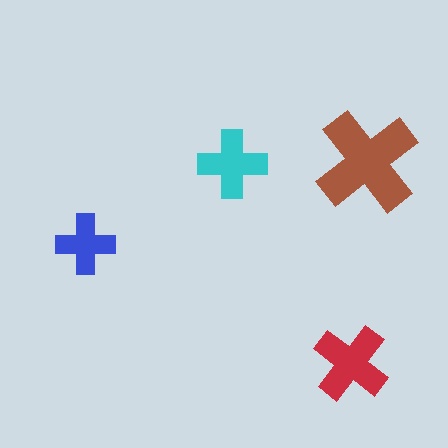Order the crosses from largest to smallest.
the brown one, the red one, the cyan one, the blue one.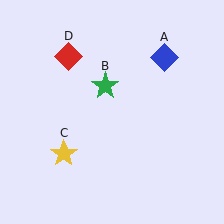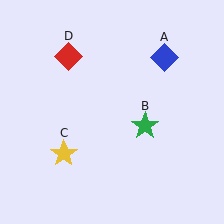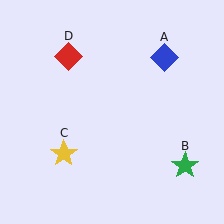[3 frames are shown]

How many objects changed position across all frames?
1 object changed position: green star (object B).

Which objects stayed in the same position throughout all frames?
Blue diamond (object A) and yellow star (object C) and red diamond (object D) remained stationary.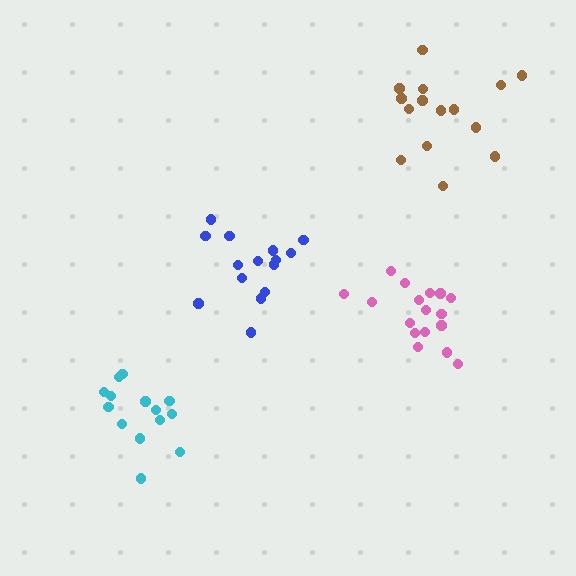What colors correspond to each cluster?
The clusters are colored: blue, pink, cyan, brown.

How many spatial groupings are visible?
There are 4 spatial groupings.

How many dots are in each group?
Group 1: 15 dots, Group 2: 17 dots, Group 3: 14 dots, Group 4: 15 dots (61 total).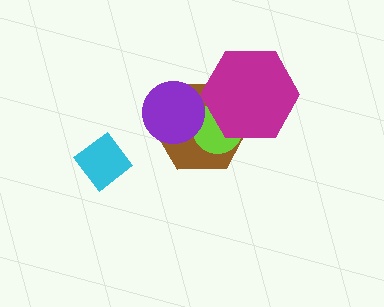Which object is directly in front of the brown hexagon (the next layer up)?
The lime circle is directly in front of the brown hexagon.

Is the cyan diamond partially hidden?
No, no other shape covers it.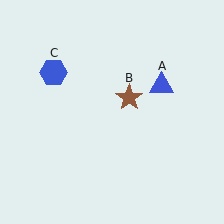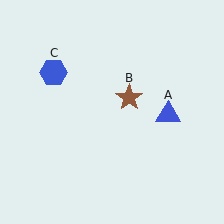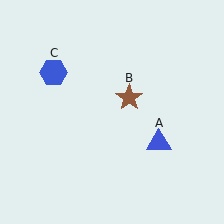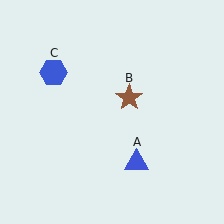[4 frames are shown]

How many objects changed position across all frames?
1 object changed position: blue triangle (object A).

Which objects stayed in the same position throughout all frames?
Brown star (object B) and blue hexagon (object C) remained stationary.